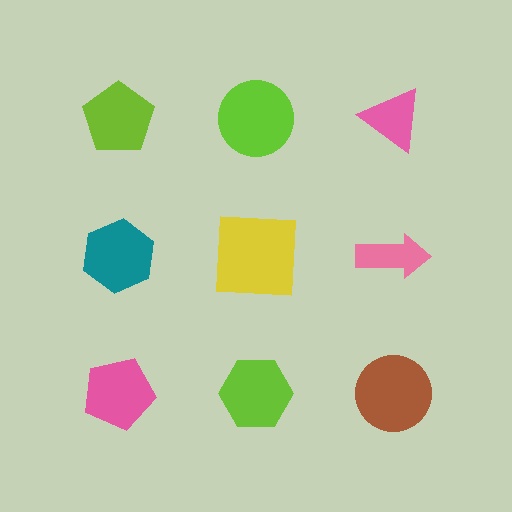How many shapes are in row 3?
3 shapes.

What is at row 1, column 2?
A lime circle.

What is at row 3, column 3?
A brown circle.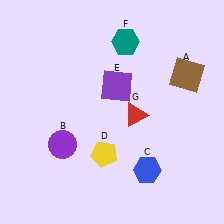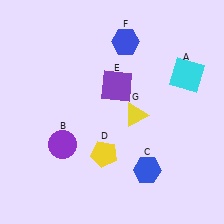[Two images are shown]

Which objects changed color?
A changed from brown to cyan. F changed from teal to blue. G changed from red to yellow.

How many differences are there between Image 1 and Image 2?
There are 3 differences between the two images.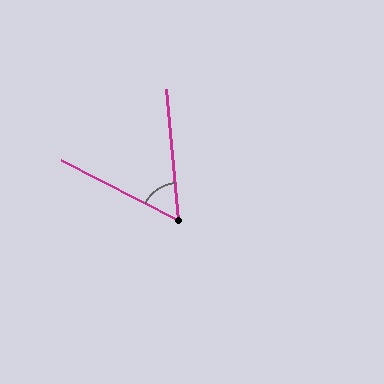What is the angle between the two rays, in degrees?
Approximately 58 degrees.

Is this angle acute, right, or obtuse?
It is acute.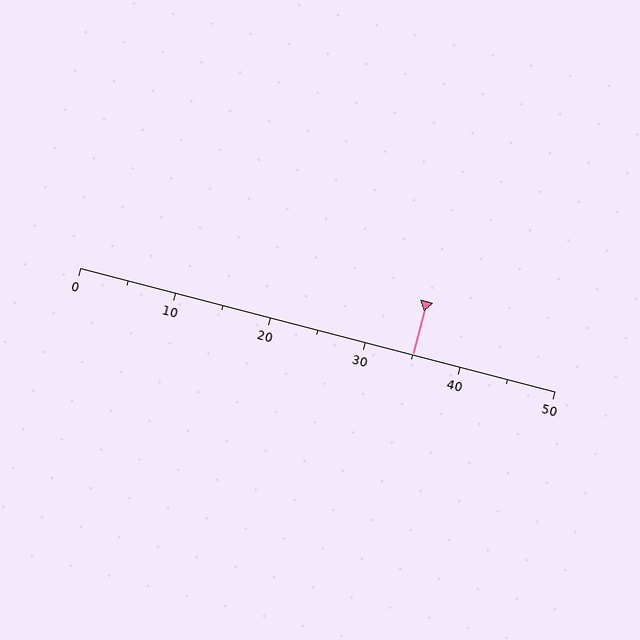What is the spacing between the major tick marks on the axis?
The major ticks are spaced 10 apart.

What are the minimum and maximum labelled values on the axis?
The axis runs from 0 to 50.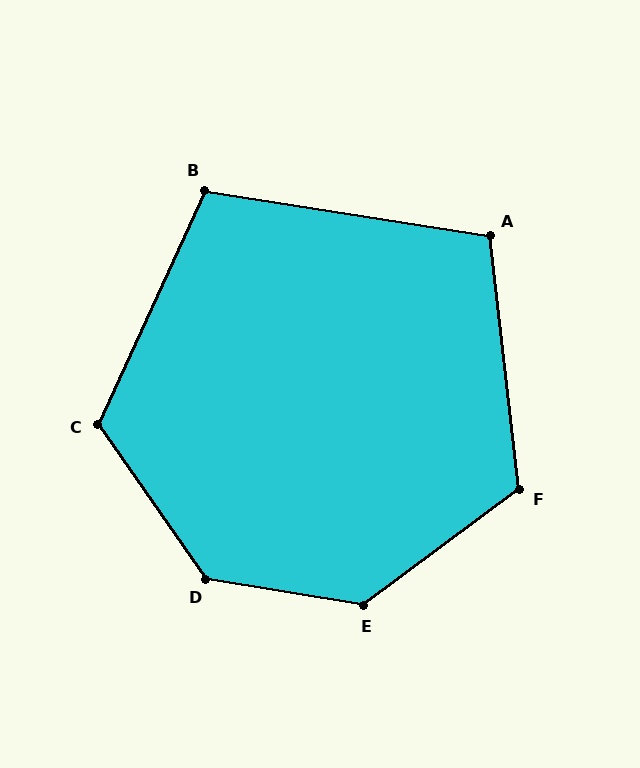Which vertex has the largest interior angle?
D, at approximately 135 degrees.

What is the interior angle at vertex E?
Approximately 134 degrees (obtuse).